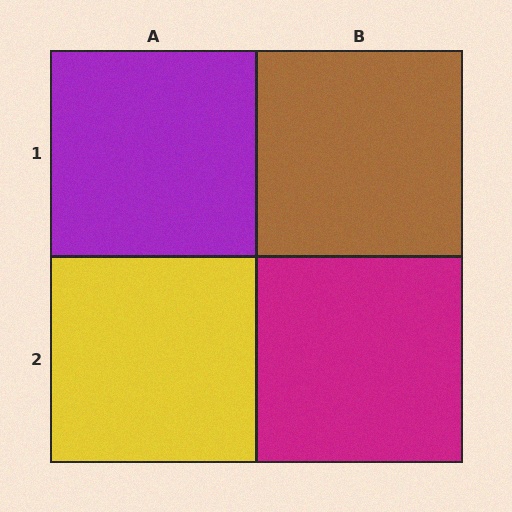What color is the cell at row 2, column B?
Magenta.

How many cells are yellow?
1 cell is yellow.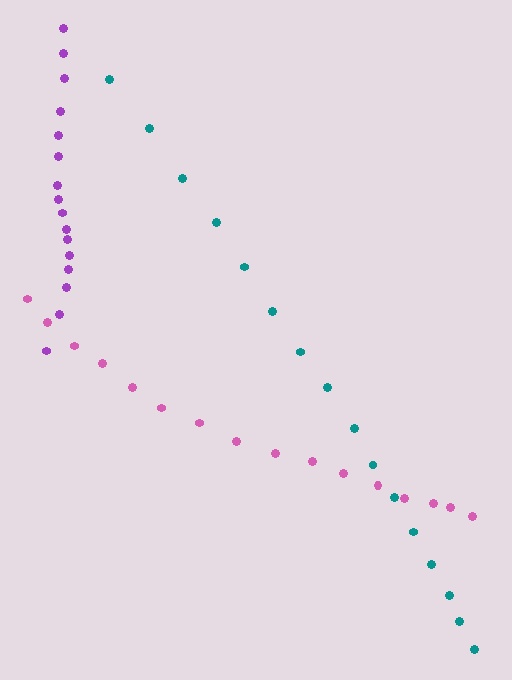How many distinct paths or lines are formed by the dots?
There are 3 distinct paths.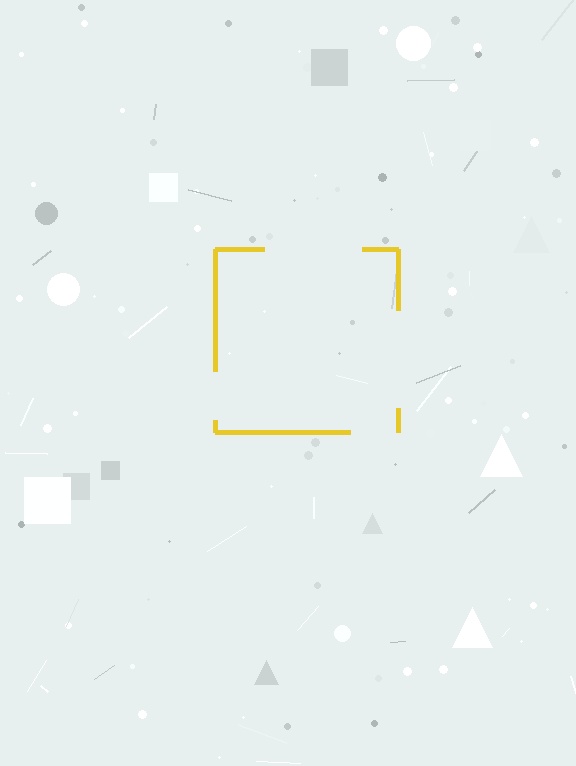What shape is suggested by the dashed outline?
The dashed outline suggests a square.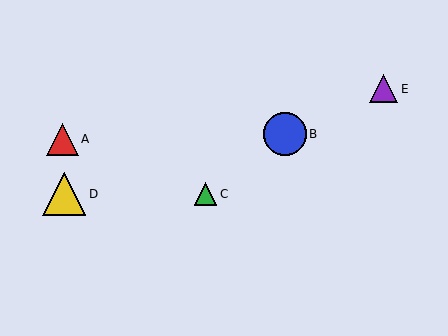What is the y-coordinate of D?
Object D is at y≈194.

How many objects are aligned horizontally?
2 objects (C, D) are aligned horizontally.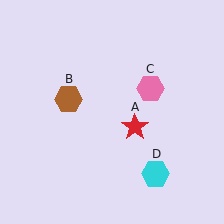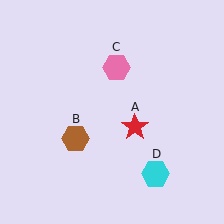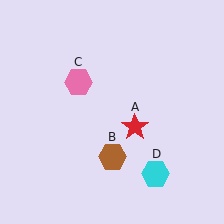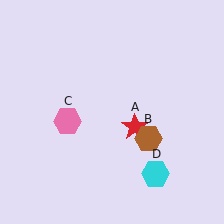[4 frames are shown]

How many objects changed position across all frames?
2 objects changed position: brown hexagon (object B), pink hexagon (object C).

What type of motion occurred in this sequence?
The brown hexagon (object B), pink hexagon (object C) rotated counterclockwise around the center of the scene.